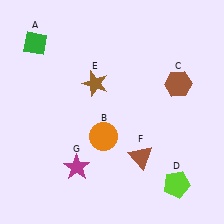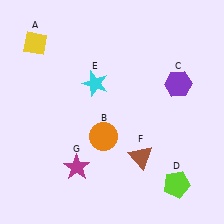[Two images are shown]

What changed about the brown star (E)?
In Image 1, E is brown. In Image 2, it changed to cyan.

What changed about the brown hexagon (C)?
In Image 1, C is brown. In Image 2, it changed to purple.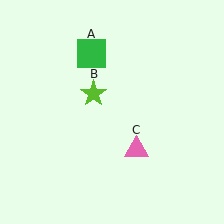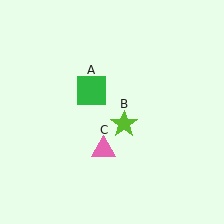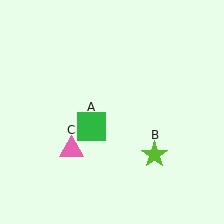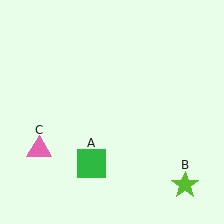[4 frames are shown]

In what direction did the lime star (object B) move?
The lime star (object B) moved down and to the right.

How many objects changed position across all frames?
3 objects changed position: green square (object A), lime star (object B), pink triangle (object C).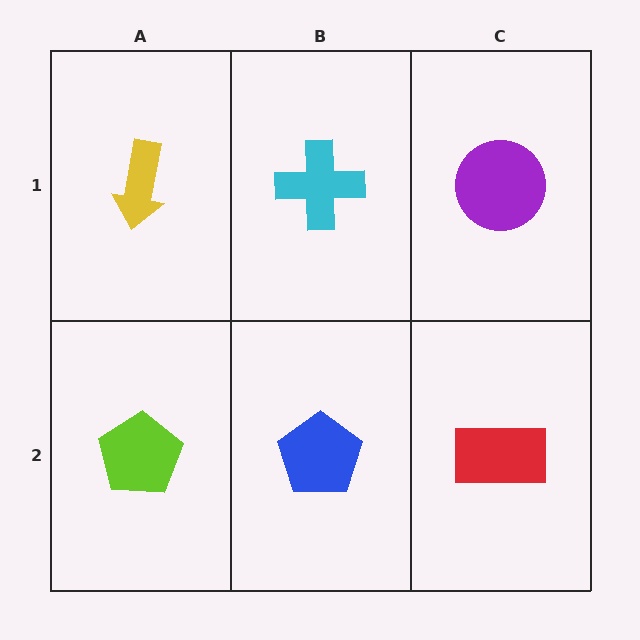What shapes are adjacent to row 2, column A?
A yellow arrow (row 1, column A), a blue pentagon (row 2, column B).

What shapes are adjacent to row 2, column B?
A cyan cross (row 1, column B), a lime pentagon (row 2, column A), a red rectangle (row 2, column C).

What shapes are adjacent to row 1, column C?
A red rectangle (row 2, column C), a cyan cross (row 1, column B).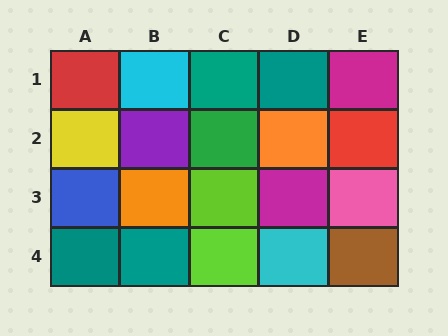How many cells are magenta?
2 cells are magenta.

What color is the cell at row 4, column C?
Lime.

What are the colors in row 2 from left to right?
Yellow, purple, green, orange, red.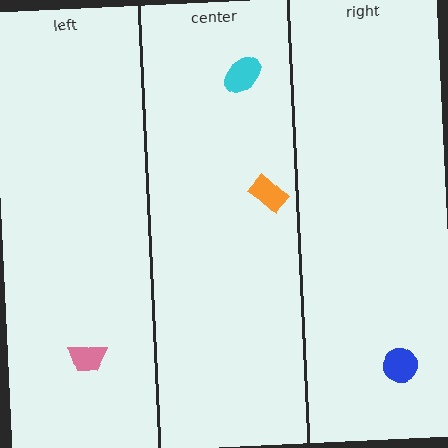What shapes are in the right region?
The blue circle.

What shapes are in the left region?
The pink trapezoid.